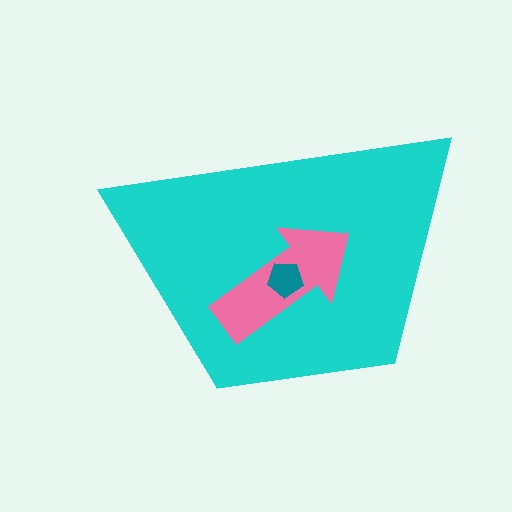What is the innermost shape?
The teal pentagon.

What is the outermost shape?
The cyan trapezoid.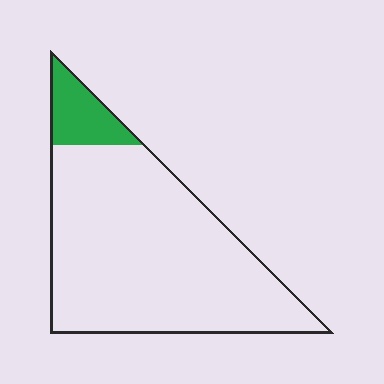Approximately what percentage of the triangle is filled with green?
Approximately 10%.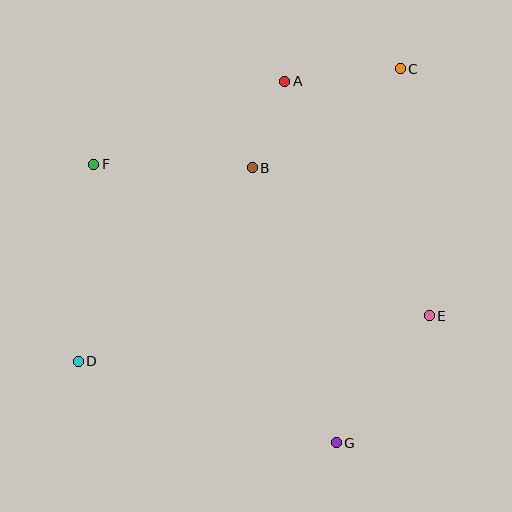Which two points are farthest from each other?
Points C and D are farthest from each other.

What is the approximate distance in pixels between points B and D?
The distance between B and D is approximately 260 pixels.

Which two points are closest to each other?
Points A and B are closest to each other.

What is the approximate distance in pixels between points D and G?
The distance between D and G is approximately 270 pixels.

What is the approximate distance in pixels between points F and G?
The distance between F and G is approximately 369 pixels.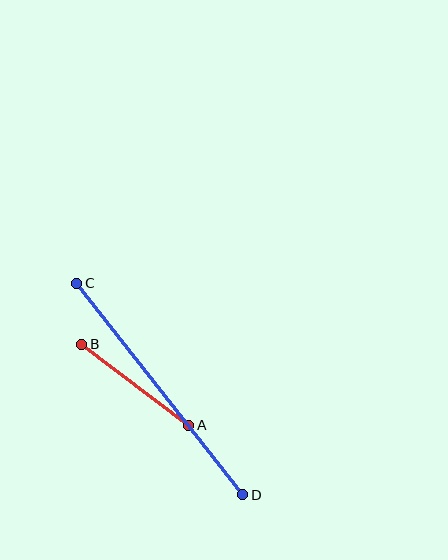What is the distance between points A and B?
The distance is approximately 134 pixels.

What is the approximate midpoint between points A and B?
The midpoint is at approximately (135, 385) pixels.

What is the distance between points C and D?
The distance is approximately 269 pixels.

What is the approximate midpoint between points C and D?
The midpoint is at approximately (160, 389) pixels.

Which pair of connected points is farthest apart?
Points C and D are farthest apart.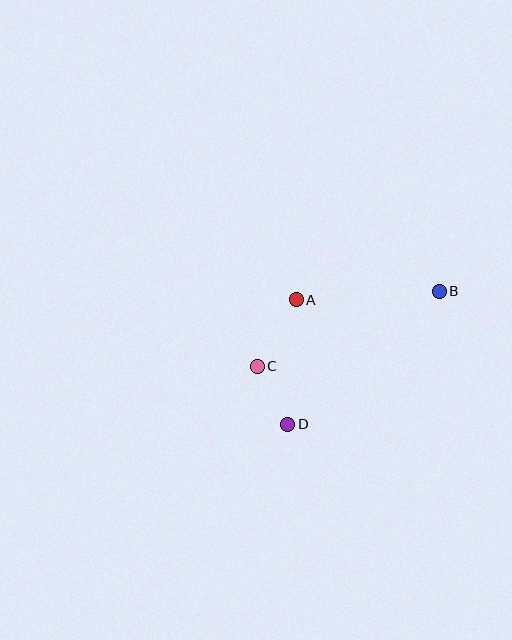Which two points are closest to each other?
Points C and D are closest to each other.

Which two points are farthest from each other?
Points B and D are farthest from each other.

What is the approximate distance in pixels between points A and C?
The distance between A and C is approximately 77 pixels.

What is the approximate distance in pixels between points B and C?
The distance between B and C is approximately 197 pixels.